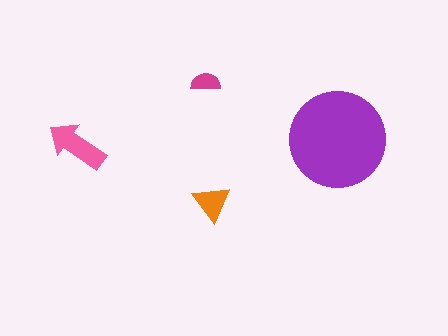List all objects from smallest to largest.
The magenta semicircle, the orange triangle, the pink arrow, the purple circle.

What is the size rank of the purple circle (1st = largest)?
1st.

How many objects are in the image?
There are 4 objects in the image.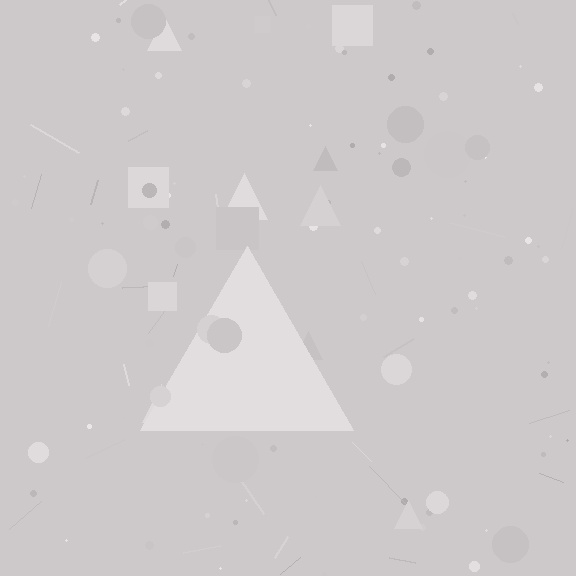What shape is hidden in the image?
A triangle is hidden in the image.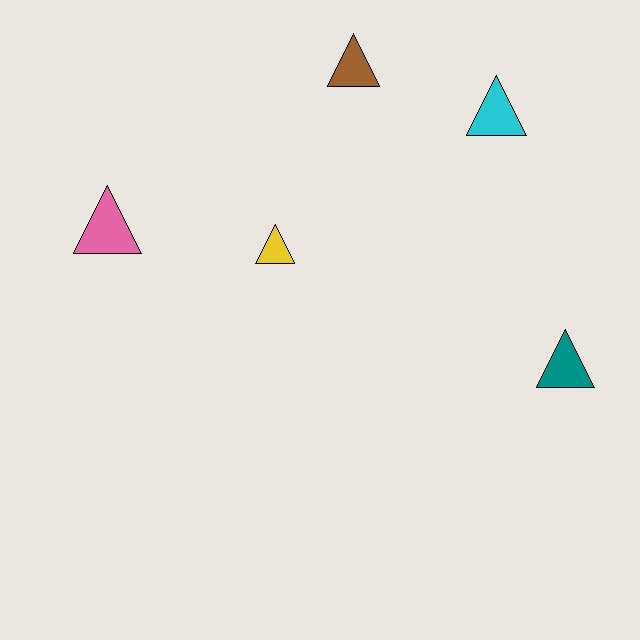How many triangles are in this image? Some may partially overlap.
There are 5 triangles.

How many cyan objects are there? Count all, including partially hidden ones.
There is 1 cyan object.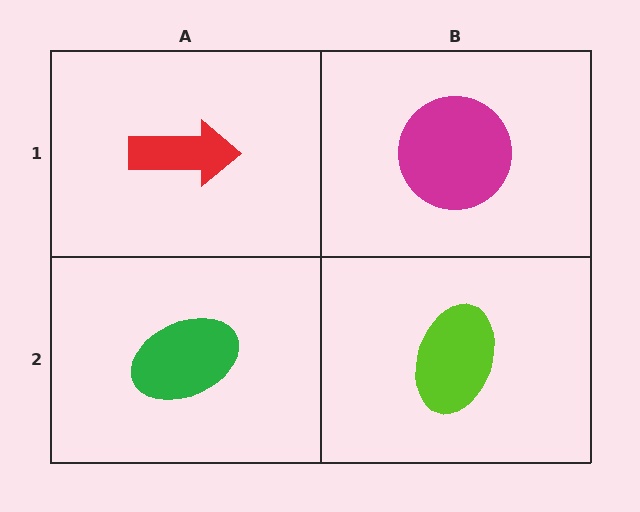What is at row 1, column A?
A red arrow.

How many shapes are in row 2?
2 shapes.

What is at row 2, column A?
A green ellipse.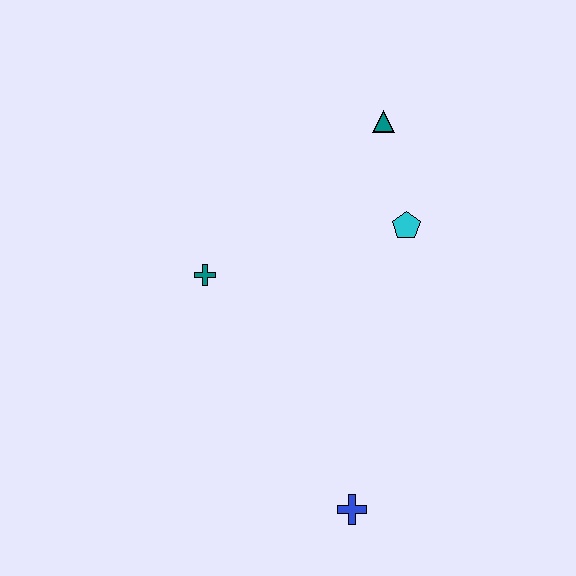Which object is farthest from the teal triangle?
The blue cross is farthest from the teal triangle.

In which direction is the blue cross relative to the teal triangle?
The blue cross is below the teal triangle.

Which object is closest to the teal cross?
The cyan pentagon is closest to the teal cross.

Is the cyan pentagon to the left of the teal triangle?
No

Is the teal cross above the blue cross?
Yes